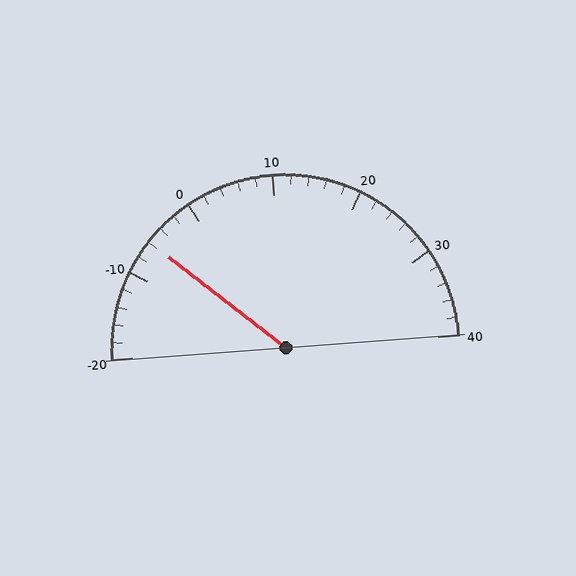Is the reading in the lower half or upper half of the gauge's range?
The reading is in the lower half of the range (-20 to 40).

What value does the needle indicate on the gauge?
The needle indicates approximately -6.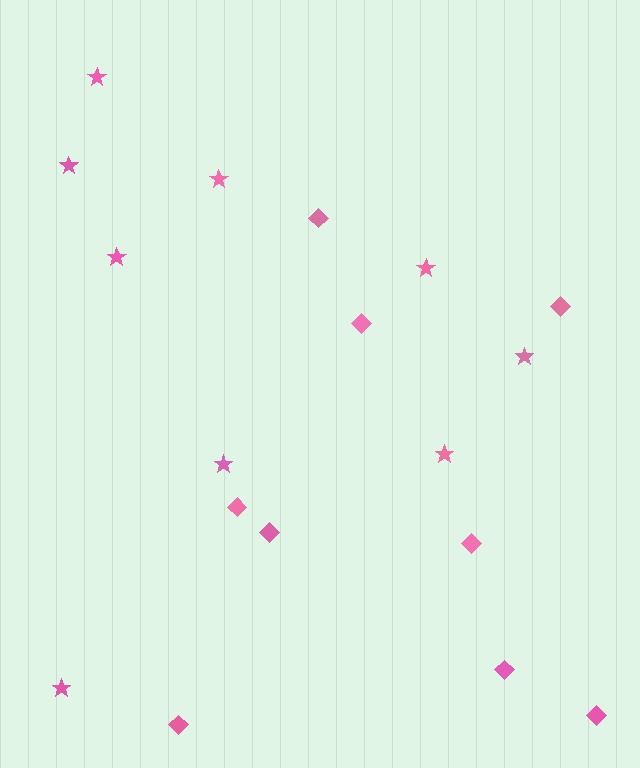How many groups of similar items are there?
There are 2 groups: one group of stars (9) and one group of diamonds (9).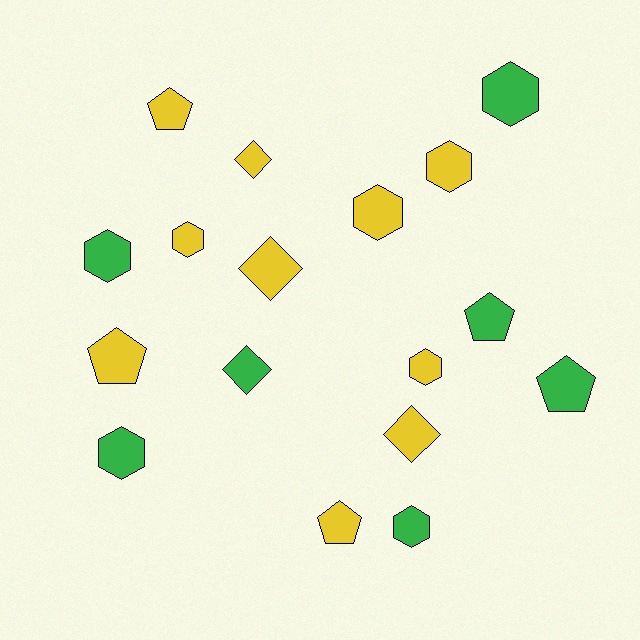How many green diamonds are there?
There is 1 green diamond.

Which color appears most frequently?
Yellow, with 10 objects.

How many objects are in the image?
There are 17 objects.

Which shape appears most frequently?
Hexagon, with 8 objects.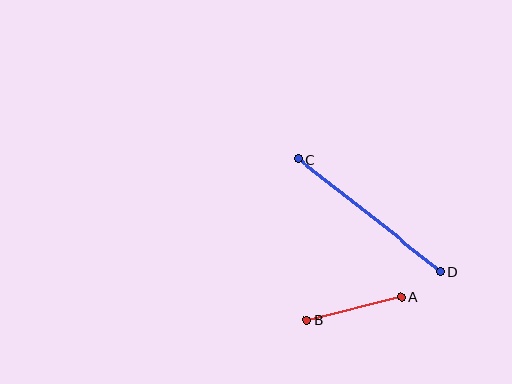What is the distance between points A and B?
The distance is approximately 97 pixels.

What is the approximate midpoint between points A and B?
The midpoint is at approximately (354, 308) pixels.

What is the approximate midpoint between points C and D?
The midpoint is at approximately (369, 215) pixels.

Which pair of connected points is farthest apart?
Points C and D are farthest apart.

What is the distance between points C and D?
The distance is approximately 181 pixels.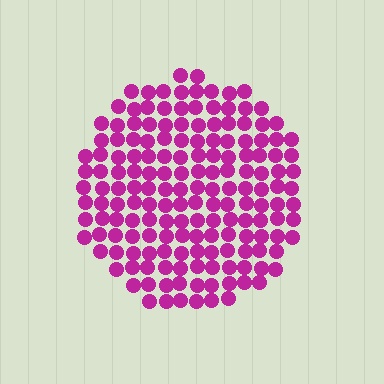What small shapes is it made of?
It is made of small circles.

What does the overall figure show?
The overall figure shows a circle.